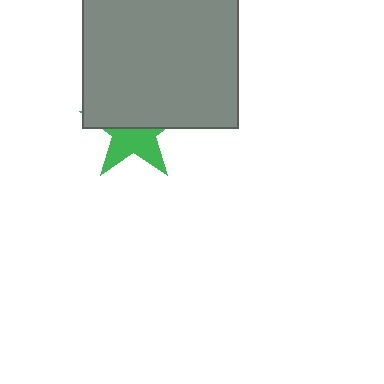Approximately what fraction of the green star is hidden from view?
Roughly 54% of the green star is hidden behind the gray square.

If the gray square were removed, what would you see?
You would see the complete green star.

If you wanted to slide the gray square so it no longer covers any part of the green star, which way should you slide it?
Slide it up — that is the most direct way to separate the two shapes.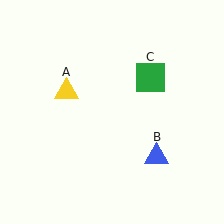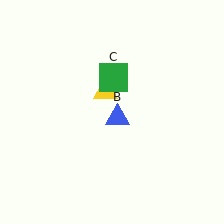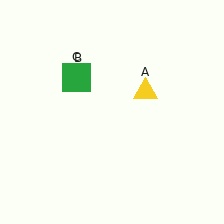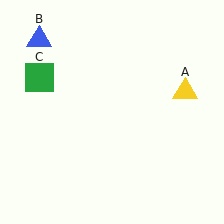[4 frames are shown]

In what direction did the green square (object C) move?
The green square (object C) moved left.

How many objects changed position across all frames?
3 objects changed position: yellow triangle (object A), blue triangle (object B), green square (object C).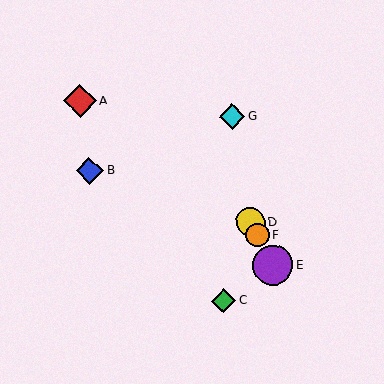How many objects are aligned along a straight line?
3 objects (D, E, F) are aligned along a straight line.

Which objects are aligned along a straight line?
Objects D, E, F are aligned along a straight line.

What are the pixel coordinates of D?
Object D is at (250, 222).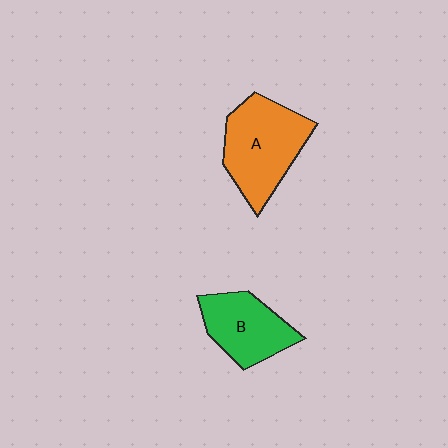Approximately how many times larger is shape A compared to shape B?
Approximately 1.4 times.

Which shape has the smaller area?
Shape B (green).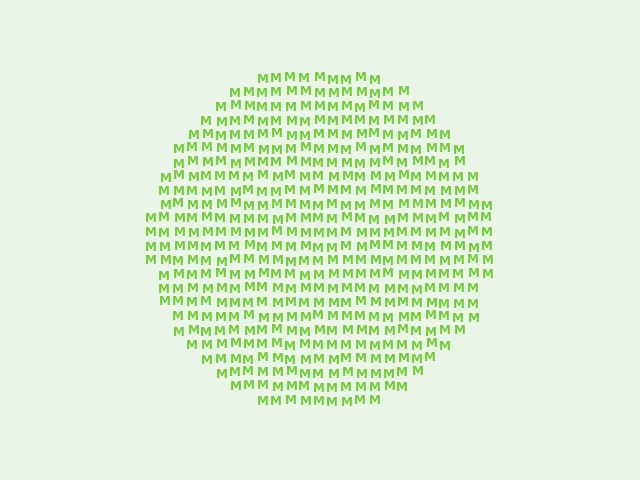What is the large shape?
The large shape is a circle.